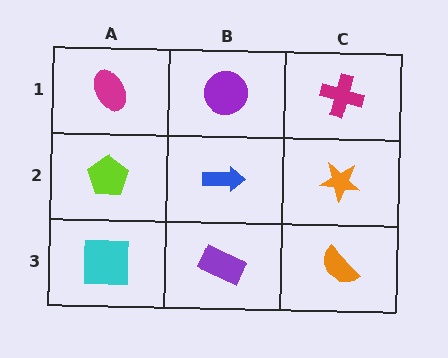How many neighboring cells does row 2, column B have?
4.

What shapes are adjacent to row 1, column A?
A lime pentagon (row 2, column A), a purple circle (row 1, column B).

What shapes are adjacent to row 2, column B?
A purple circle (row 1, column B), a purple rectangle (row 3, column B), a lime pentagon (row 2, column A), an orange star (row 2, column C).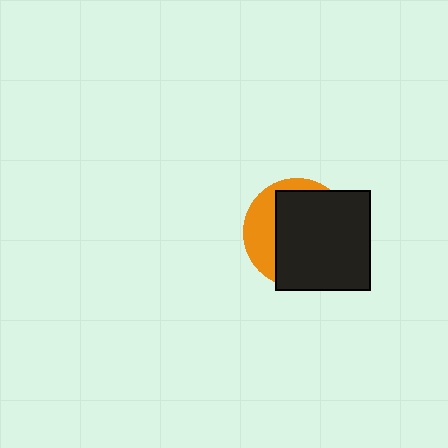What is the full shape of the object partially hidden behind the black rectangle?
The partially hidden object is an orange circle.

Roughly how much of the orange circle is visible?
A small part of it is visible (roughly 30%).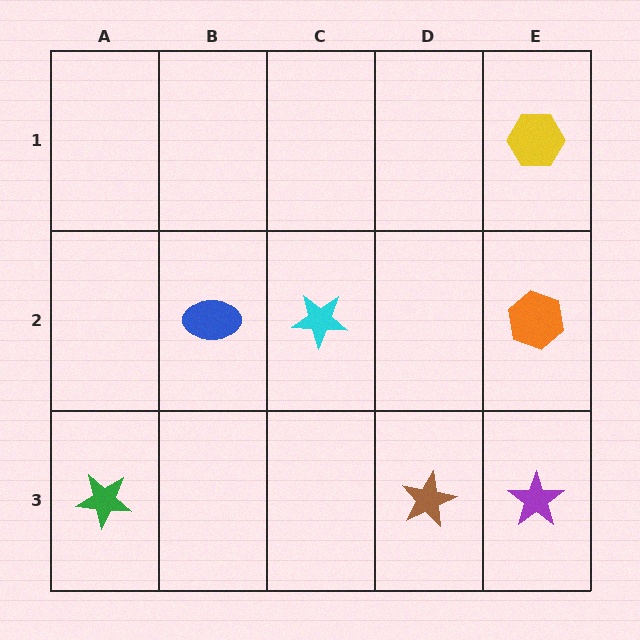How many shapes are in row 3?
3 shapes.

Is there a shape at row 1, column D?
No, that cell is empty.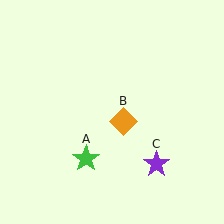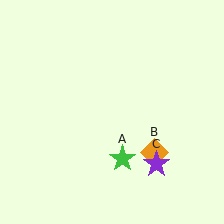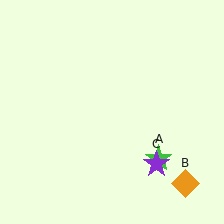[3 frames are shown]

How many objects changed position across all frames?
2 objects changed position: green star (object A), orange diamond (object B).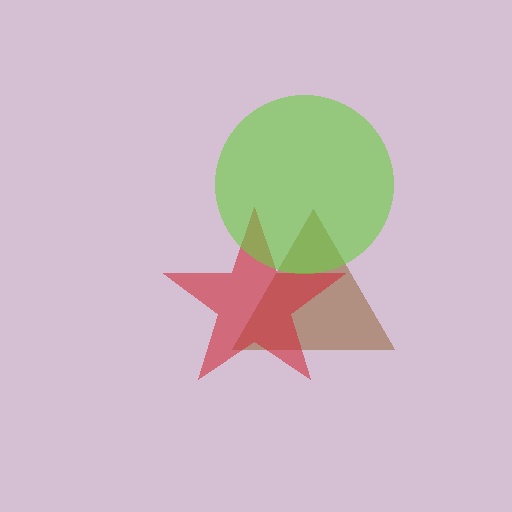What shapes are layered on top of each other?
The layered shapes are: a brown triangle, a red star, a lime circle.